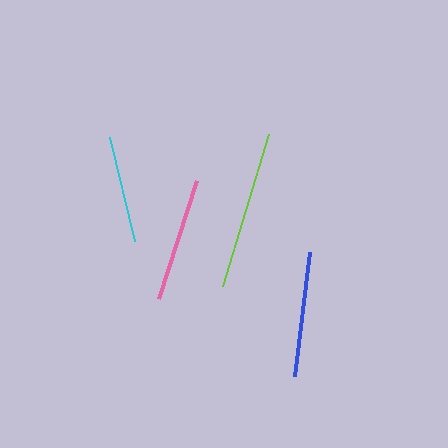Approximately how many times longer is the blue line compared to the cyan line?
The blue line is approximately 1.2 times the length of the cyan line.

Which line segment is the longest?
The lime line is the longest at approximately 159 pixels.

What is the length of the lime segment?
The lime segment is approximately 159 pixels long.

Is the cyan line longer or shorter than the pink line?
The pink line is longer than the cyan line.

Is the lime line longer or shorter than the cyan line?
The lime line is longer than the cyan line.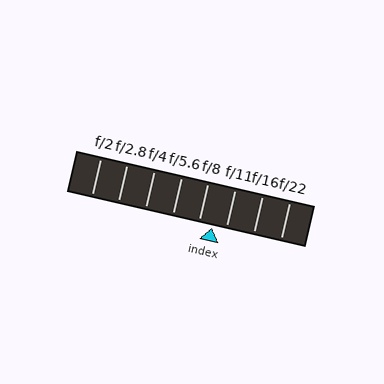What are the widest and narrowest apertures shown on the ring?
The widest aperture shown is f/2 and the narrowest is f/22.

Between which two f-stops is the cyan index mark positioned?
The index mark is between f/8 and f/11.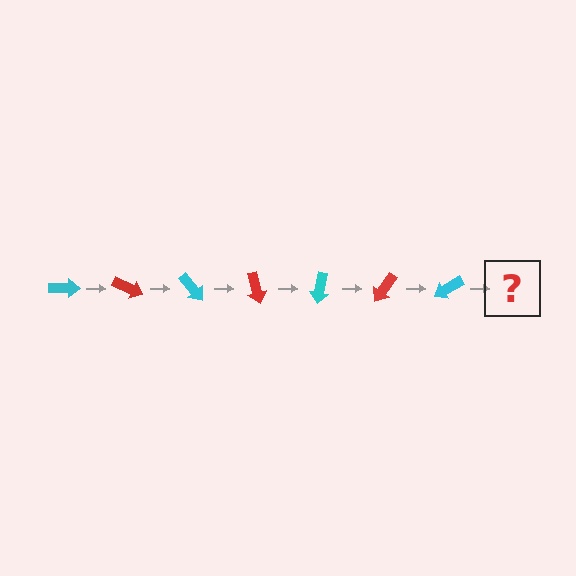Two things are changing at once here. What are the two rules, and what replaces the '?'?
The two rules are that it rotates 25 degrees each step and the color cycles through cyan and red. The '?' should be a red arrow, rotated 175 degrees from the start.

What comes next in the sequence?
The next element should be a red arrow, rotated 175 degrees from the start.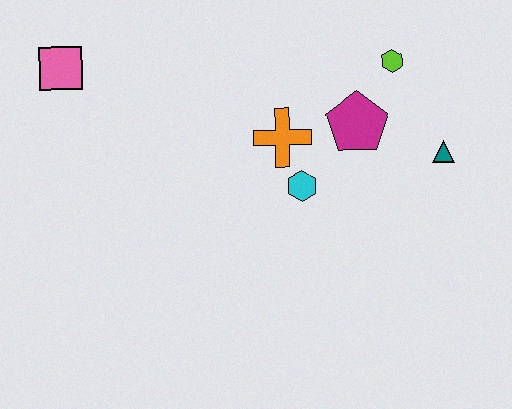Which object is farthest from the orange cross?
The pink square is farthest from the orange cross.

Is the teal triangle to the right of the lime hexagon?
Yes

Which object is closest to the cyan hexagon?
The orange cross is closest to the cyan hexagon.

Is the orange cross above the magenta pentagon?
No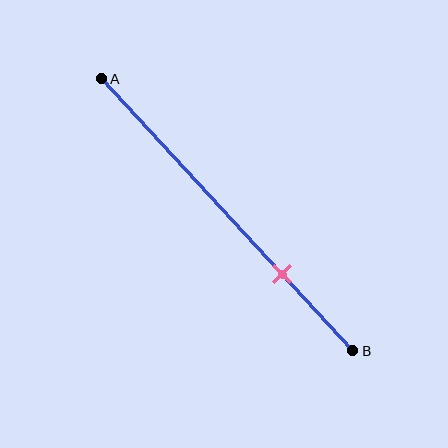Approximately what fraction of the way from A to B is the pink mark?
The pink mark is approximately 70% of the way from A to B.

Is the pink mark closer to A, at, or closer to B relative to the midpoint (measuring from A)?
The pink mark is closer to point B than the midpoint of segment AB.